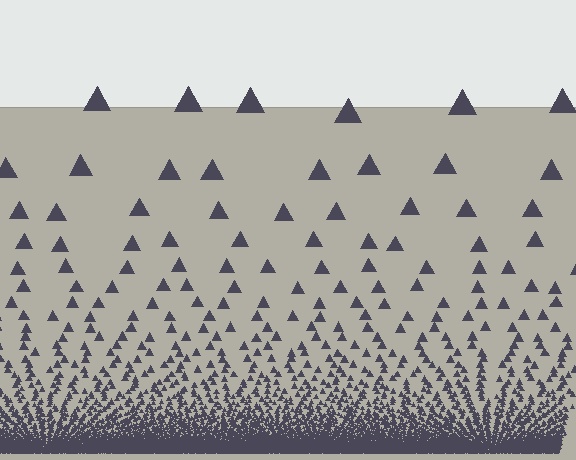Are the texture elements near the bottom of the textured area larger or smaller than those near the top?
Smaller. The gradient is inverted — elements near the bottom are smaller and denser.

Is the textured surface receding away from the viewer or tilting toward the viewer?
The surface appears to tilt toward the viewer. Texture elements get larger and sparser toward the top.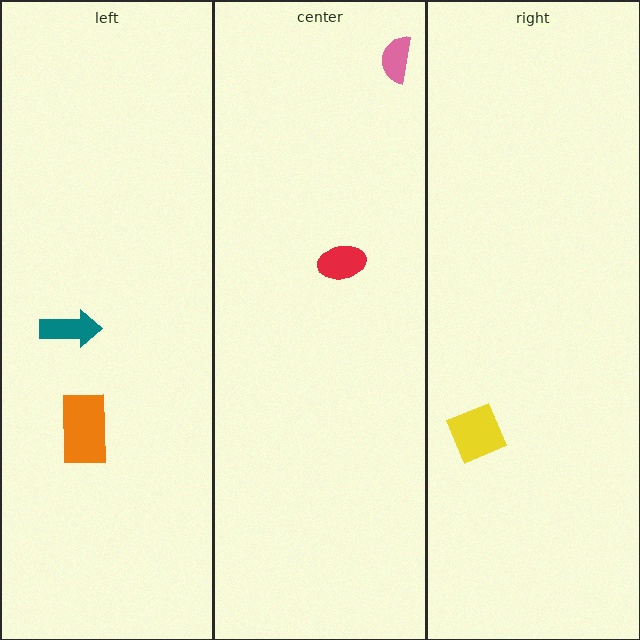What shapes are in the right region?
The yellow diamond.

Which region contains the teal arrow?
The left region.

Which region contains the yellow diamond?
The right region.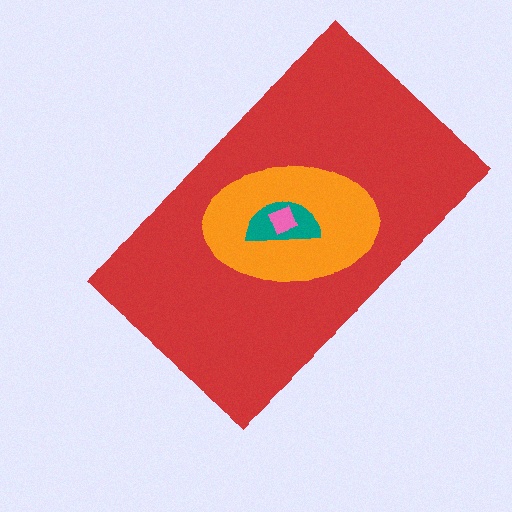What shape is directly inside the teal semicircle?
The pink diamond.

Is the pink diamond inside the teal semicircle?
Yes.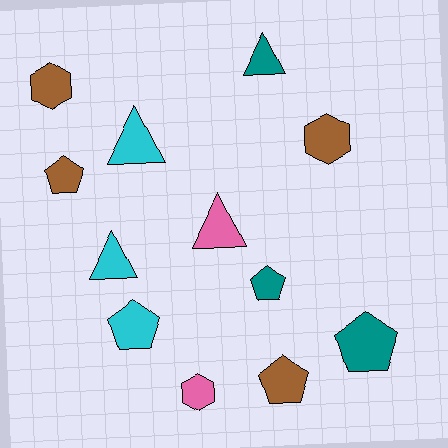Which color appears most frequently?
Brown, with 4 objects.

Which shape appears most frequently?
Pentagon, with 5 objects.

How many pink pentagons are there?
There are no pink pentagons.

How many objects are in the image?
There are 12 objects.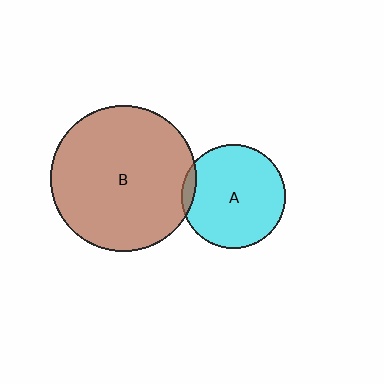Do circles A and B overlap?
Yes.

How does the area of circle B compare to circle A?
Approximately 2.0 times.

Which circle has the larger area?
Circle B (brown).